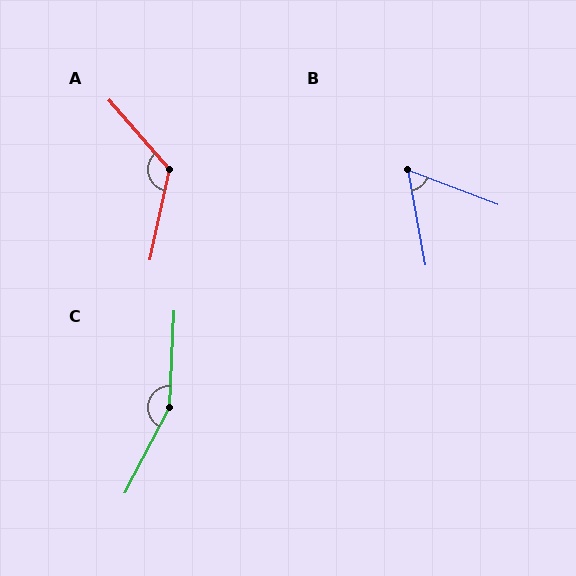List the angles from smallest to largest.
B (59°), A (127°), C (155°).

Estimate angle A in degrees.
Approximately 127 degrees.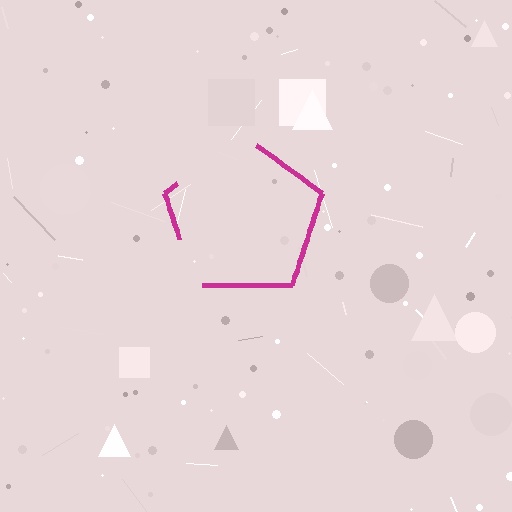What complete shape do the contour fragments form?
The contour fragments form a pentagon.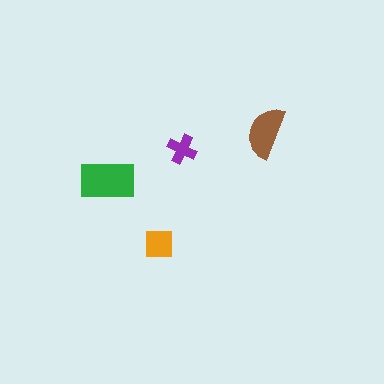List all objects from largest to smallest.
The green rectangle, the brown semicircle, the orange square, the purple cross.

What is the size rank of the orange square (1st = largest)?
3rd.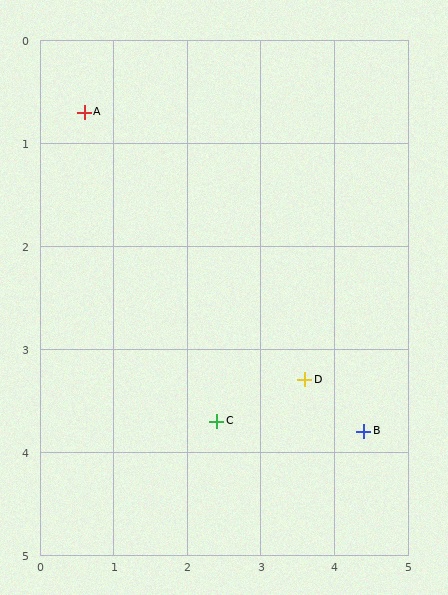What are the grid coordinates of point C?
Point C is at approximately (2.4, 3.7).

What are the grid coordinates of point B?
Point B is at approximately (4.4, 3.8).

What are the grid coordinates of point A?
Point A is at approximately (0.6, 0.7).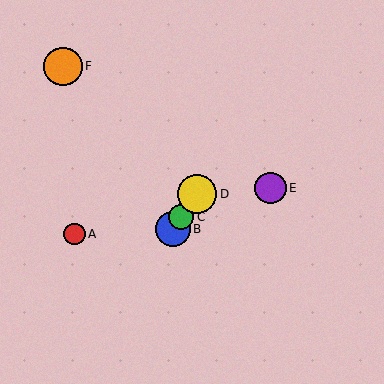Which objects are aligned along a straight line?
Objects B, C, D are aligned along a straight line.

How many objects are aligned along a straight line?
3 objects (B, C, D) are aligned along a straight line.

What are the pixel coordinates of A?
Object A is at (75, 234).